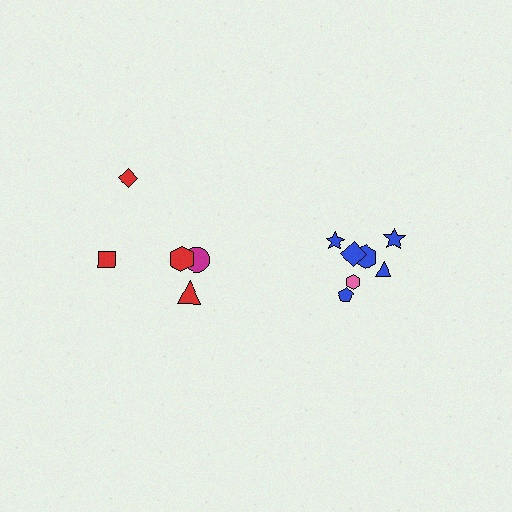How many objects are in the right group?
There are 7 objects.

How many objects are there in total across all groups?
There are 12 objects.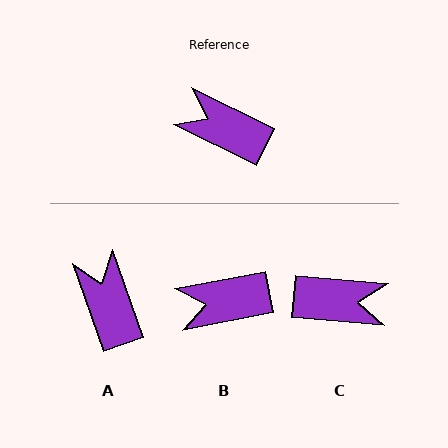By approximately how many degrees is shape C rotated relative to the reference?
Approximately 159 degrees clockwise.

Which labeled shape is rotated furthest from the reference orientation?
C, about 159 degrees away.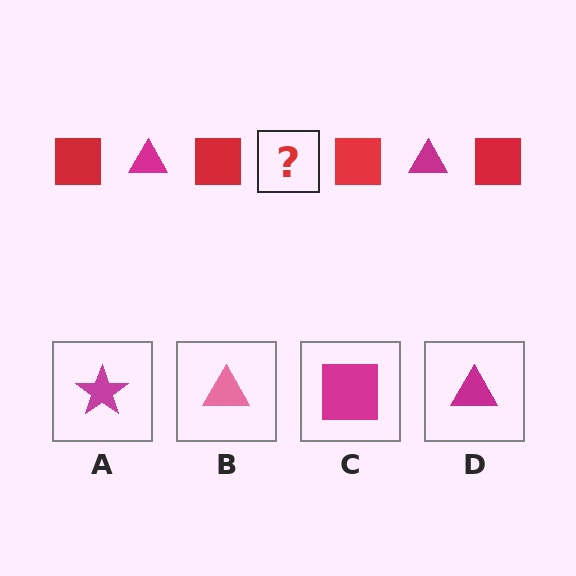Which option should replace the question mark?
Option D.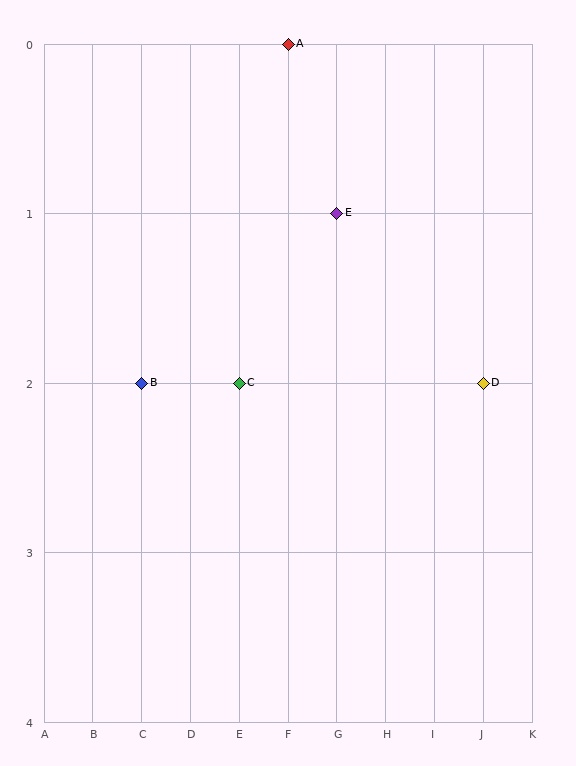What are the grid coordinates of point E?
Point E is at grid coordinates (G, 1).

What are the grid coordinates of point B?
Point B is at grid coordinates (C, 2).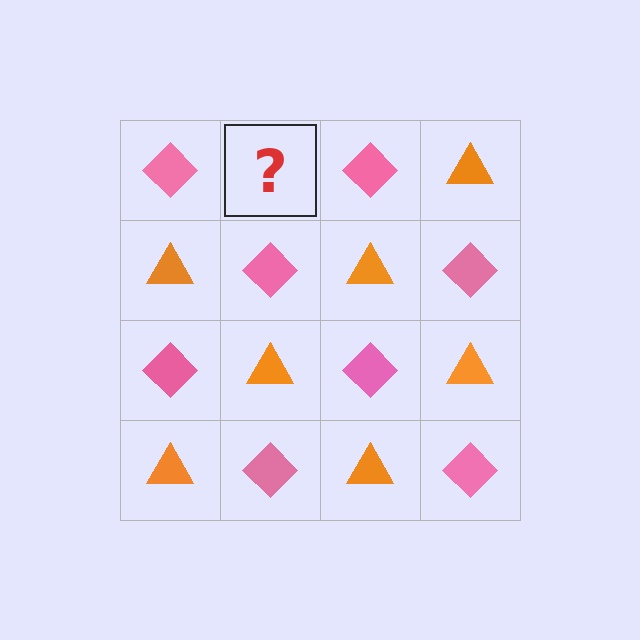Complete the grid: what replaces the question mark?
The question mark should be replaced with an orange triangle.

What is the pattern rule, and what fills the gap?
The rule is that it alternates pink diamond and orange triangle in a checkerboard pattern. The gap should be filled with an orange triangle.